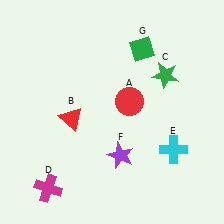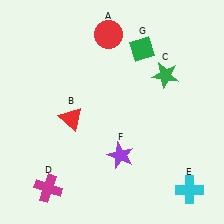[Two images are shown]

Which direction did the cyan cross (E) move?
The cyan cross (E) moved down.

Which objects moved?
The objects that moved are: the red circle (A), the cyan cross (E).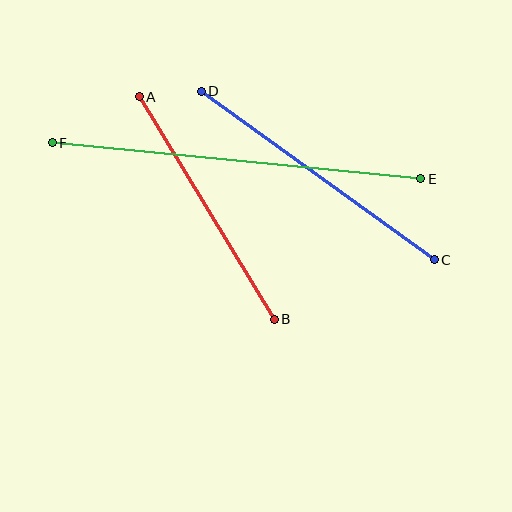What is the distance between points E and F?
The distance is approximately 370 pixels.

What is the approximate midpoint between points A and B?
The midpoint is at approximately (207, 208) pixels.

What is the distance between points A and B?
The distance is approximately 260 pixels.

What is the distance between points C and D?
The distance is approximately 287 pixels.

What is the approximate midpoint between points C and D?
The midpoint is at approximately (318, 176) pixels.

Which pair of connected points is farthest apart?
Points E and F are farthest apart.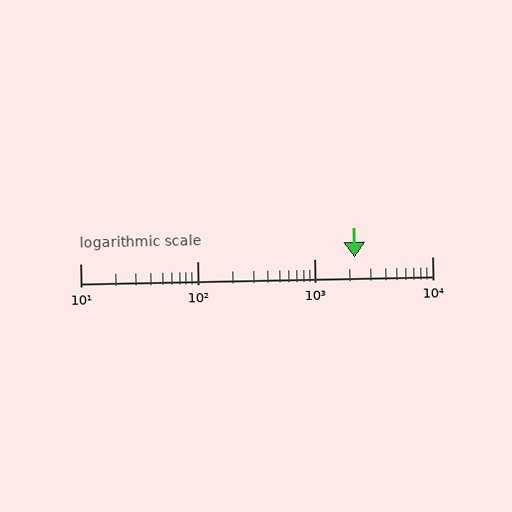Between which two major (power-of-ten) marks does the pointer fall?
The pointer is between 1000 and 10000.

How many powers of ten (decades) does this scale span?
The scale spans 3 decades, from 10 to 10000.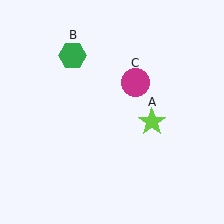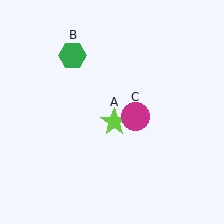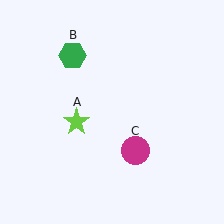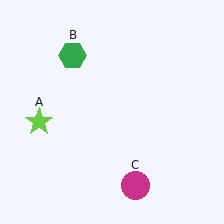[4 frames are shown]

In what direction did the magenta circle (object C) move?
The magenta circle (object C) moved down.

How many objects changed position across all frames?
2 objects changed position: lime star (object A), magenta circle (object C).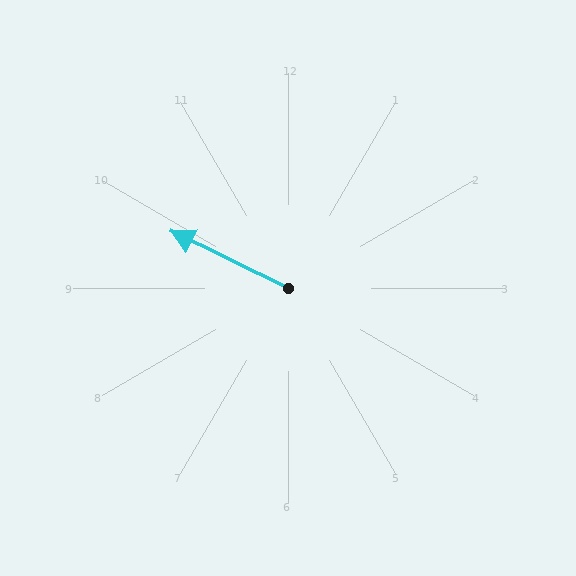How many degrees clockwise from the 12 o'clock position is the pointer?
Approximately 296 degrees.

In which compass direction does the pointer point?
Northwest.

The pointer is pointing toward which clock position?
Roughly 10 o'clock.